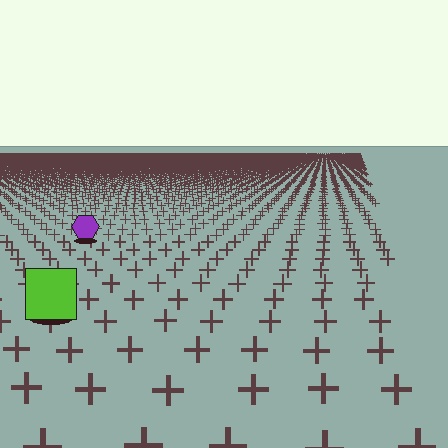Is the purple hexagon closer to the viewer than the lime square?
No. The lime square is closer — you can tell from the texture gradient: the ground texture is coarser near it.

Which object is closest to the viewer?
The lime square is closest. The texture marks near it are larger and more spread out.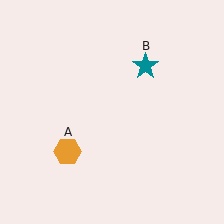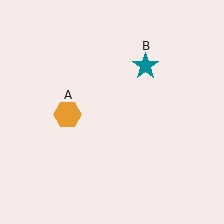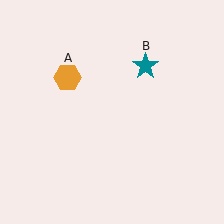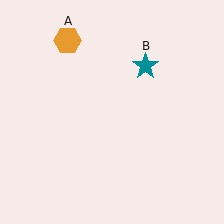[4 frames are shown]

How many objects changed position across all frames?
1 object changed position: orange hexagon (object A).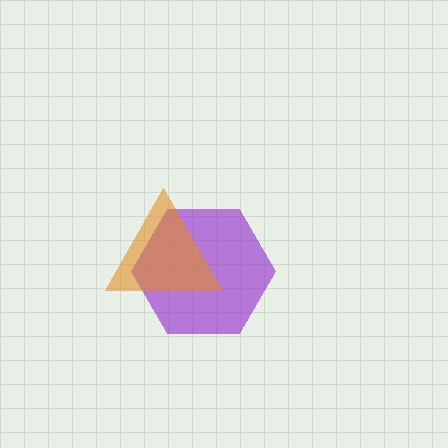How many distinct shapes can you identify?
There are 2 distinct shapes: a purple hexagon, an orange triangle.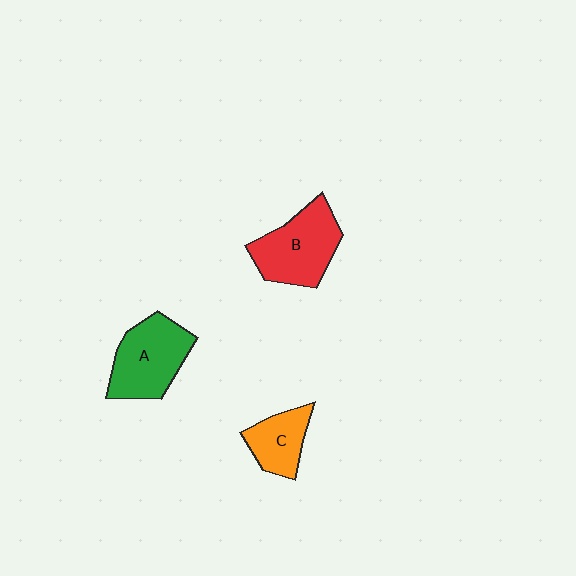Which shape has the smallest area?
Shape C (orange).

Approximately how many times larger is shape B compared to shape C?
Approximately 1.7 times.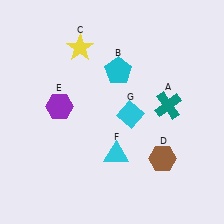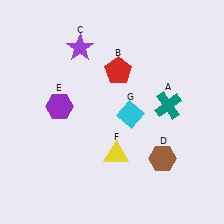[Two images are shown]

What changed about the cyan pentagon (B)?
In Image 1, B is cyan. In Image 2, it changed to red.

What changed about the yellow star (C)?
In Image 1, C is yellow. In Image 2, it changed to purple.